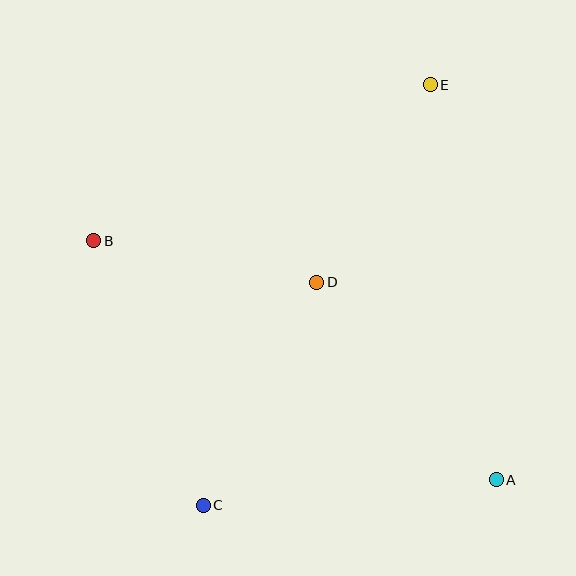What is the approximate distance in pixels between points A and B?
The distance between A and B is approximately 468 pixels.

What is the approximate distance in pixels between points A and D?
The distance between A and D is approximately 267 pixels.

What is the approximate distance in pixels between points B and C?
The distance between B and C is approximately 286 pixels.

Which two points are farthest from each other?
Points C and E are farthest from each other.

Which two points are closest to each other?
Points B and D are closest to each other.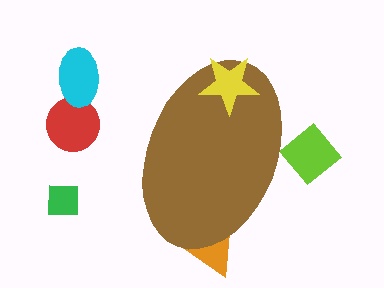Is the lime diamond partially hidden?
Yes, the lime diamond is partially hidden behind the brown ellipse.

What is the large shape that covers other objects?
A brown ellipse.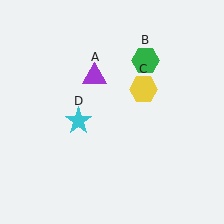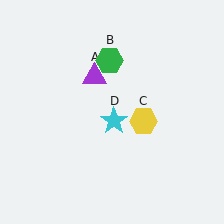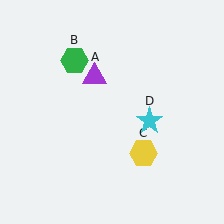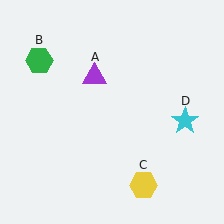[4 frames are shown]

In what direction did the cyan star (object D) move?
The cyan star (object D) moved right.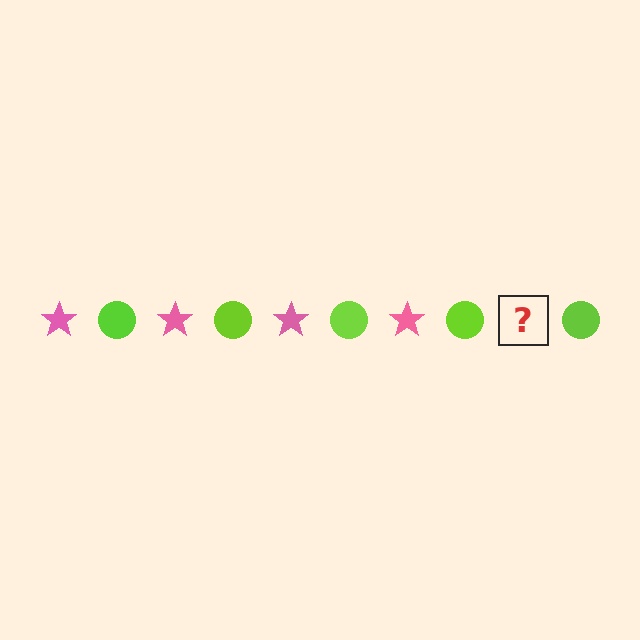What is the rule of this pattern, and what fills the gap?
The rule is that the pattern alternates between pink star and lime circle. The gap should be filled with a pink star.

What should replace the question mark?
The question mark should be replaced with a pink star.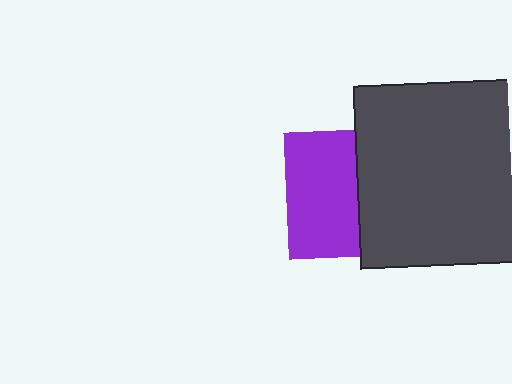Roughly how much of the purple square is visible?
About half of it is visible (roughly 56%).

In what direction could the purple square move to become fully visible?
The purple square could move left. That would shift it out from behind the dark gray rectangle entirely.